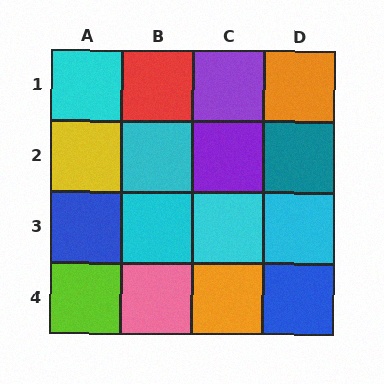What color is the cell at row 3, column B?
Cyan.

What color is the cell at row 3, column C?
Cyan.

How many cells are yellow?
1 cell is yellow.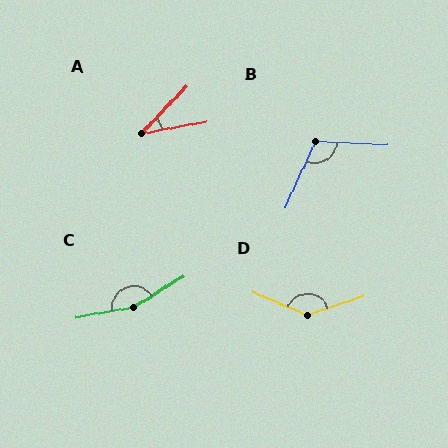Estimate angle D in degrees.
Approximately 139 degrees.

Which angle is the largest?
C, at approximately 158 degrees.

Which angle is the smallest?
A, at approximately 36 degrees.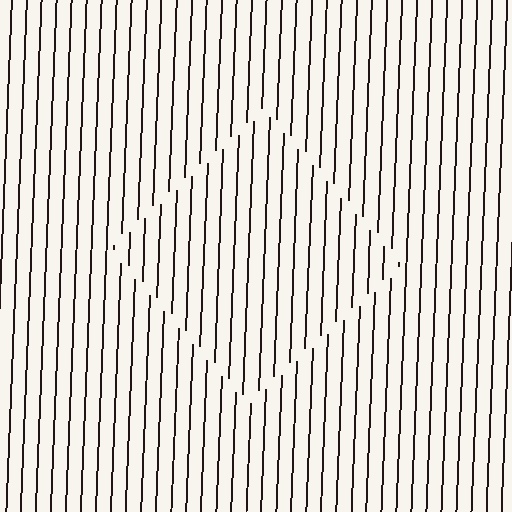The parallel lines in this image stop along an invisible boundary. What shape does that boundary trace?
An illusory square. The interior of the shape contains the same grating, shifted by half a period — the contour is defined by the phase discontinuity where line-ends from the inner and outer gratings abut.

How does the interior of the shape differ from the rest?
The interior of the shape contains the same grating, shifted by half a period — the contour is defined by the phase discontinuity where line-ends from the inner and outer gratings abut.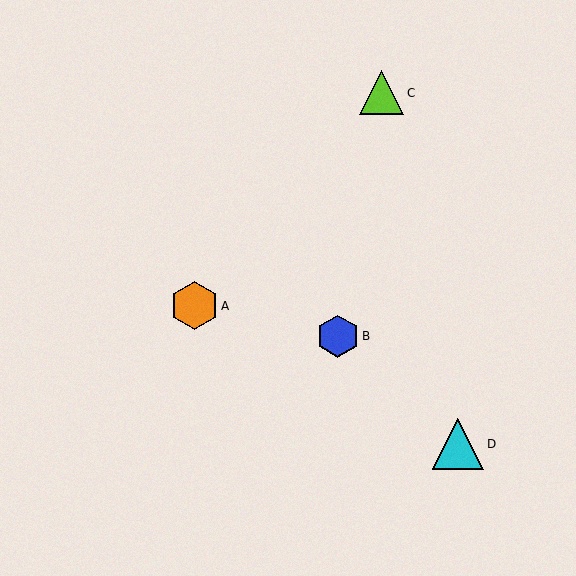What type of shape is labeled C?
Shape C is a lime triangle.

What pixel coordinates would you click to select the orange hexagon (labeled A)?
Click at (194, 306) to select the orange hexagon A.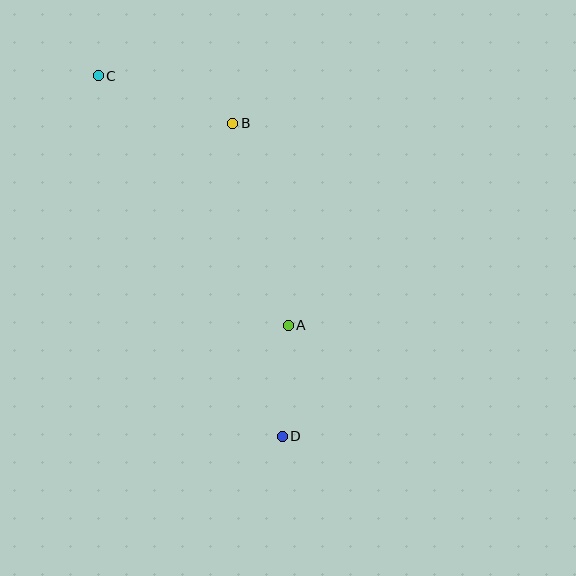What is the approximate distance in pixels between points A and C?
The distance between A and C is approximately 314 pixels.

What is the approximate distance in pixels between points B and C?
The distance between B and C is approximately 143 pixels.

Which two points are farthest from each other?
Points C and D are farthest from each other.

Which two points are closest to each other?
Points A and D are closest to each other.